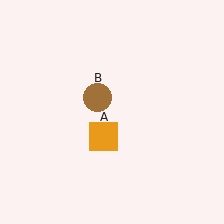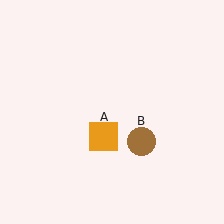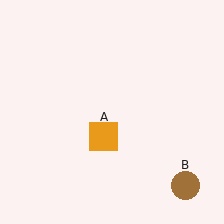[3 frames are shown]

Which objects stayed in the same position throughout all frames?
Orange square (object A) remained stationary.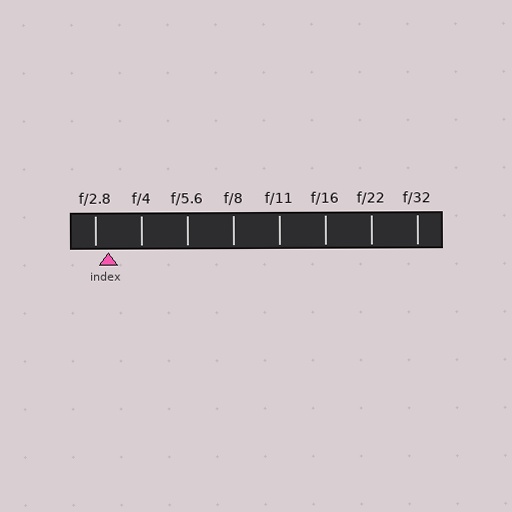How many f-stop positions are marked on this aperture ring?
There are 8 f-stop positions marked.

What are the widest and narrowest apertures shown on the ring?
The widest aperture shown is f/2.8 and the narrowest is f/32.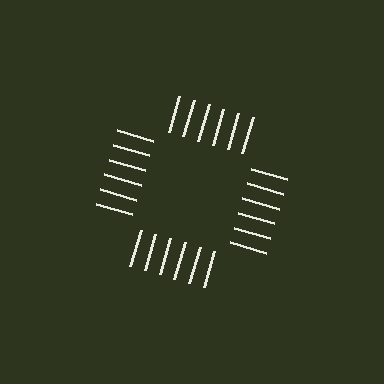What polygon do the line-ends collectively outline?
An illusory square — the line segments terminate on its edges but no continuous stroke is drawn.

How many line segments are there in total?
24 — 6 along each of the 4 edges.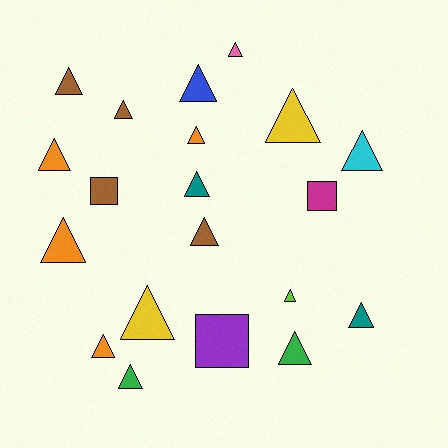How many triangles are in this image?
There are 17 triangles.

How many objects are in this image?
There are 20 objects.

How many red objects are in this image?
There are no red objects.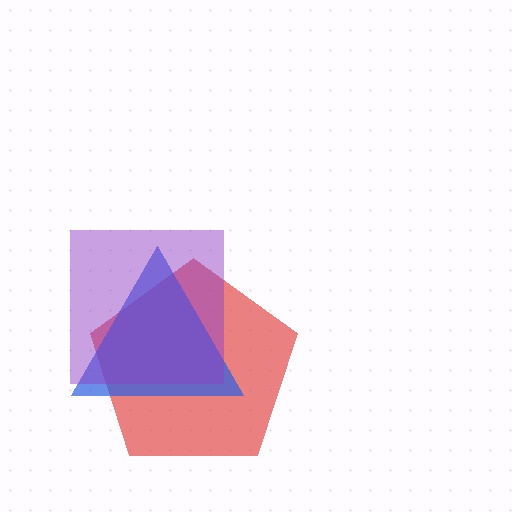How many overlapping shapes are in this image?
There are 3 overlapping shapes in the image.